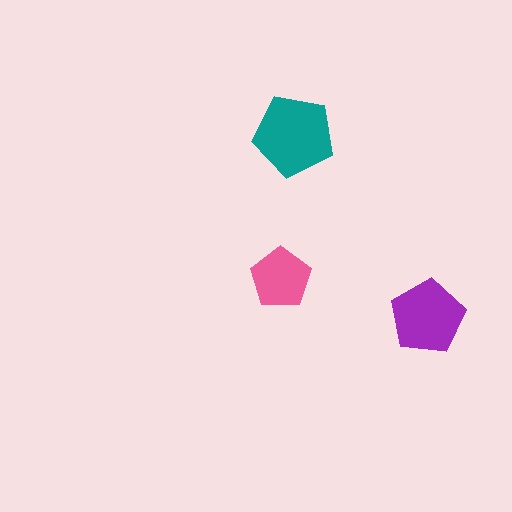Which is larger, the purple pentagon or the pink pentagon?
The purple one.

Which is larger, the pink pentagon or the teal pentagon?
The teal one.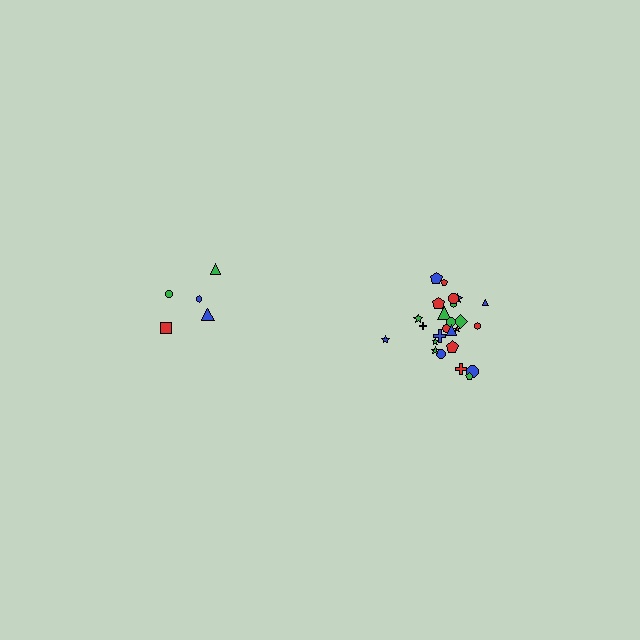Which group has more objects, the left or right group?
The right group.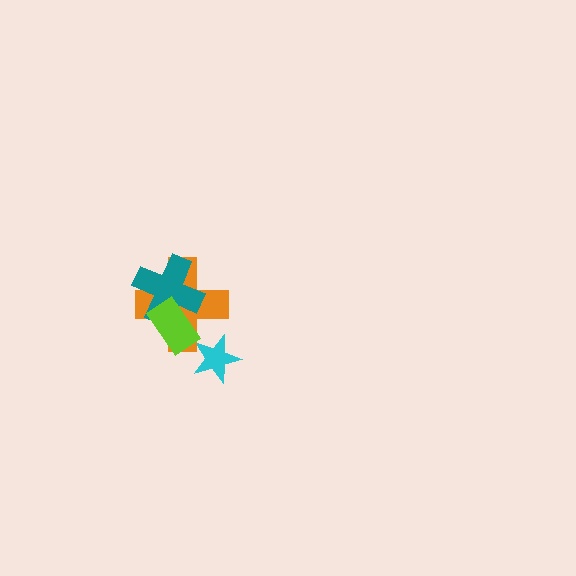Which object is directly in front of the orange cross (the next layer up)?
The teal cross is directly in front of the orange cross.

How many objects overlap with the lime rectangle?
2 objects overlap with the lime rectangle.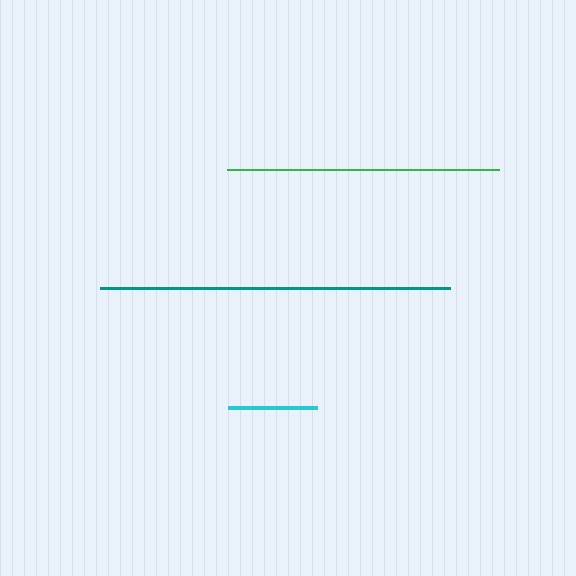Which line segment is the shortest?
The cyan line is the shortest at approximately 89 pixels.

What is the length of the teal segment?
The teal segment is approximately 350 pixels long.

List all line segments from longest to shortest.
From longest to shortest: teal, green, cyan.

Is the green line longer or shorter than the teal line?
The teal line is longer than the green line.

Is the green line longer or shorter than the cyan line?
The green line is longer than the cyan line.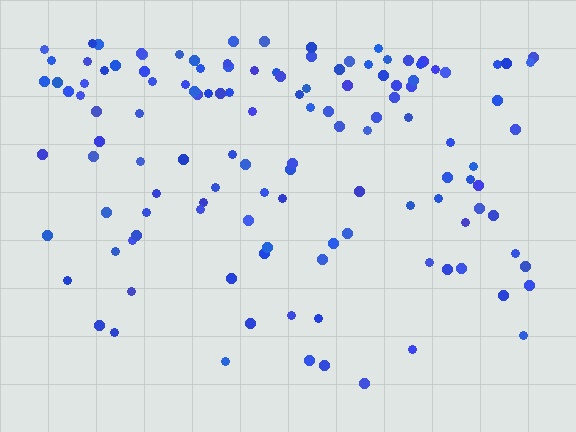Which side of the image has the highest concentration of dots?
The top.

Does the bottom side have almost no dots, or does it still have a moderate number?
Still a moderate number, just noticeably fewer than the top.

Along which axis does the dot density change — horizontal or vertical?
Vertical.